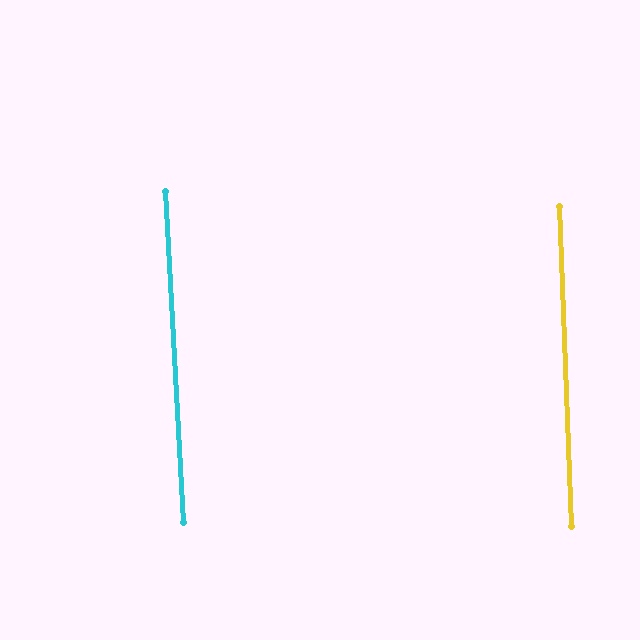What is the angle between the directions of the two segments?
Approximately 1 degree.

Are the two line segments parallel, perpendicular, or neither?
Parallel — their directions differ by only 0.9°.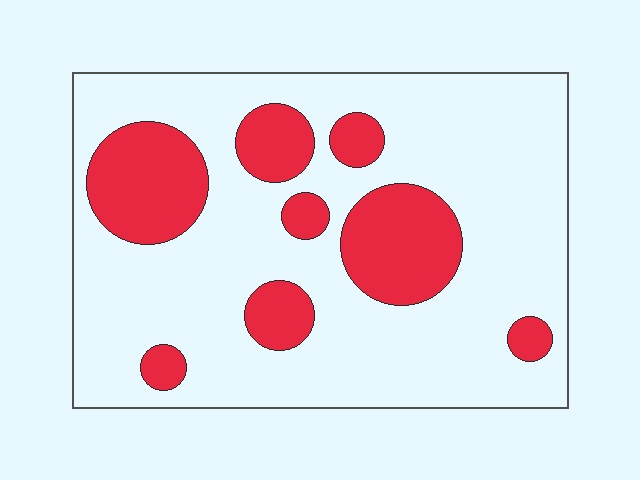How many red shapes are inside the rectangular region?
8.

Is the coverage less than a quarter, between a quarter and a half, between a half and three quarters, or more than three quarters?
Less than a quarter.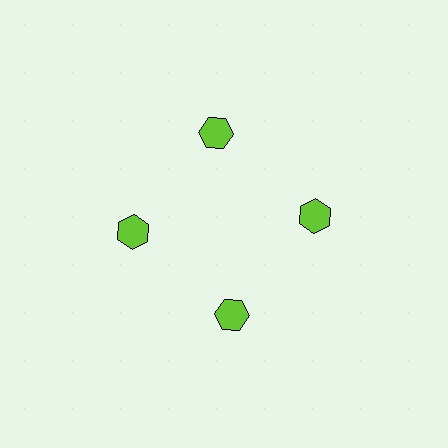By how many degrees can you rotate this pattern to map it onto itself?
The pattern maps onto itself every 90 degrees of rotation.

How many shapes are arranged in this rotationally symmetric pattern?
There are 4 shapes, arranged in 4 groups of 1.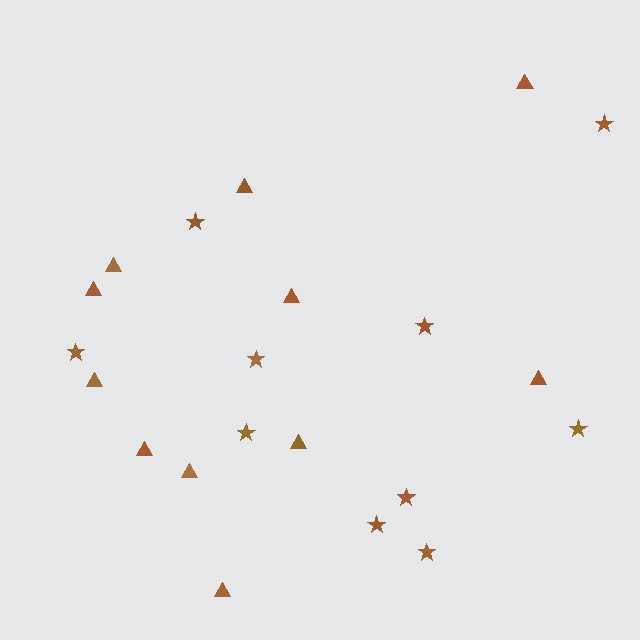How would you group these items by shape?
There are 2 groups: one group of triangles (11) and one group of stars (10).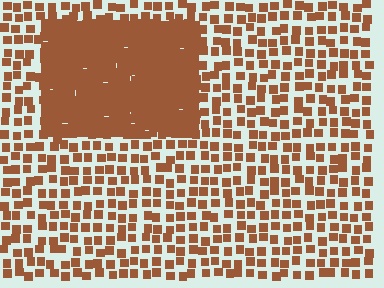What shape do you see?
I see a rectangle.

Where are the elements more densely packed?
The elements are more densely packed inside the rectangle boundary.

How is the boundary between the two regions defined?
The boundary is defined by a change in element density (approximately 2.9x ratio). All elements are the same color, size, and shape.